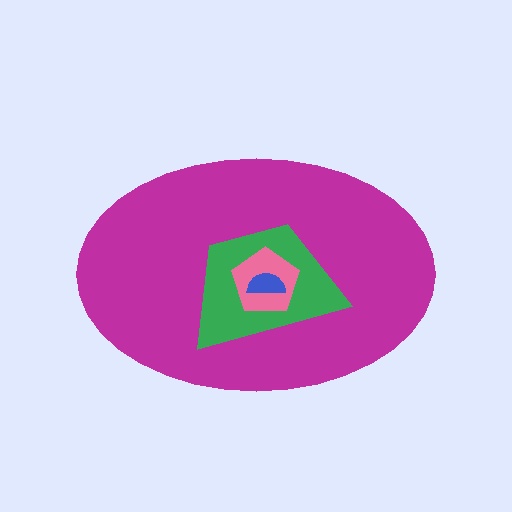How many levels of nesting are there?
4.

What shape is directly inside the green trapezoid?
The pink pentagon.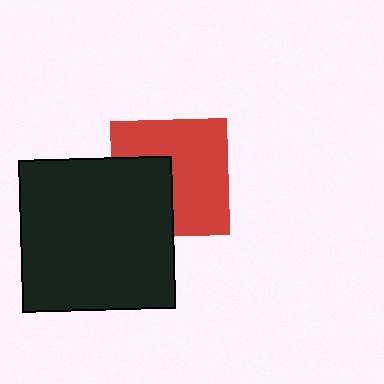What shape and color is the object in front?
The object in front is a black square.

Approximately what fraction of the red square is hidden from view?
Roughly 36% of the red square is hidden behind the black square.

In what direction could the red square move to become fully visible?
The red square could move right. That would shift it out from behind the black square entirely.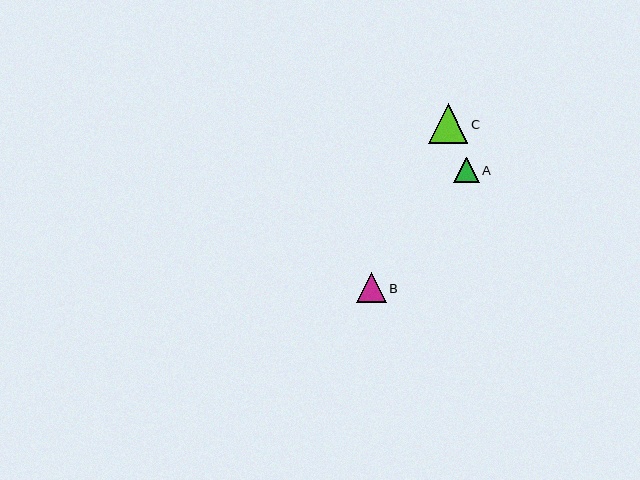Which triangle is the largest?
Triangle C is the largest with a size of approximately 40 pixels.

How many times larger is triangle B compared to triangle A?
Triangle B is approximately 1.1 times the size of triangle A.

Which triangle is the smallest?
Triangle A is the smallest with a size of approximately 26 pixels.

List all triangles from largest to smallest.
From largest to smallest: C, B, A.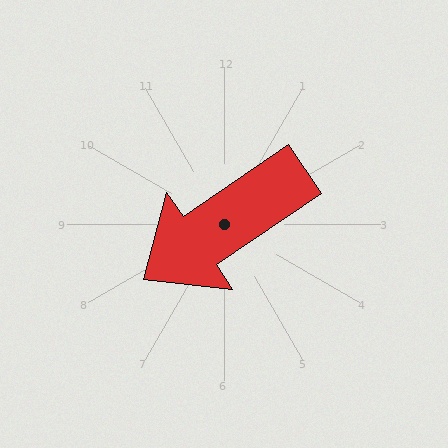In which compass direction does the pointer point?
Southwest.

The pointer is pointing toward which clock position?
Roughly 8 o'clock.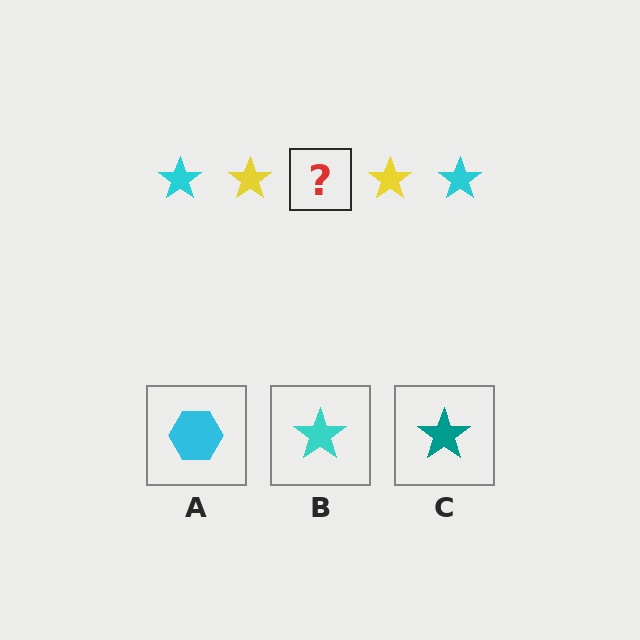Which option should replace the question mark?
Option B.